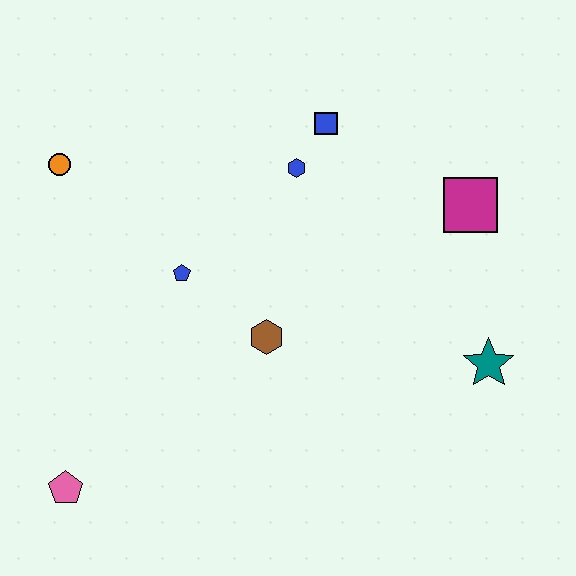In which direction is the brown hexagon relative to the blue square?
The brown hexagon is below the blue square.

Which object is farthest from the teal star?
The orange circle is farthest from the teal star.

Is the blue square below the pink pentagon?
No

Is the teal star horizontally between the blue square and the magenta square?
No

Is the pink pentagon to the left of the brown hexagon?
Yes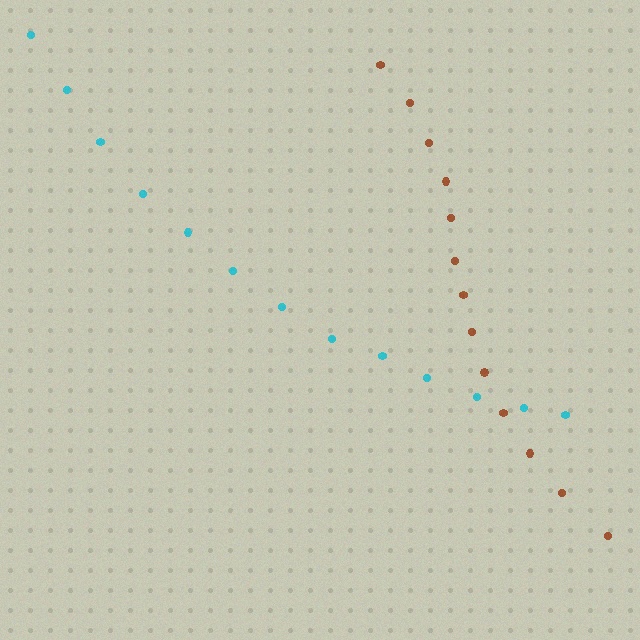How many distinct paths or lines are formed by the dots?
There are 2 distinct paths.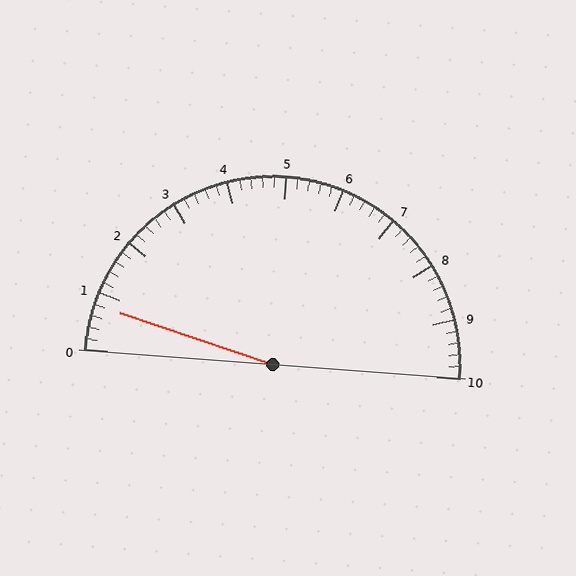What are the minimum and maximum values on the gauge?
The gauge ranges from 0 to 10.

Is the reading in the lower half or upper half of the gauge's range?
The reading is in the lower half of the range (0 to 10).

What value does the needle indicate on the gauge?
The needle indicates approximately 0.8.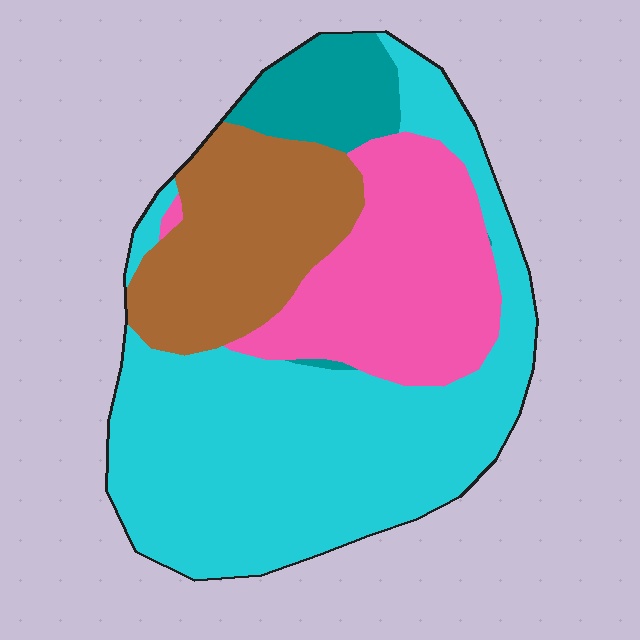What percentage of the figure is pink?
Pink takes up about one quarter (1/4) of the figure.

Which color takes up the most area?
Cyan, at roughly 50%.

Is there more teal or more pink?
Pink.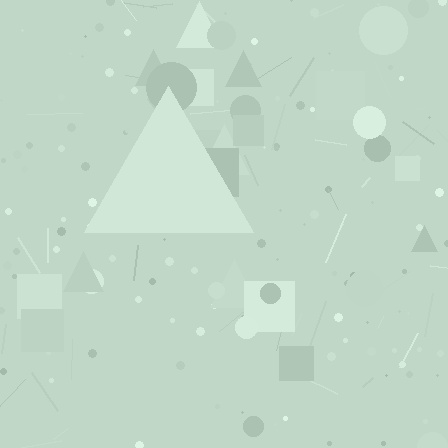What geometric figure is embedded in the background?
A triangle is embedded in the background.